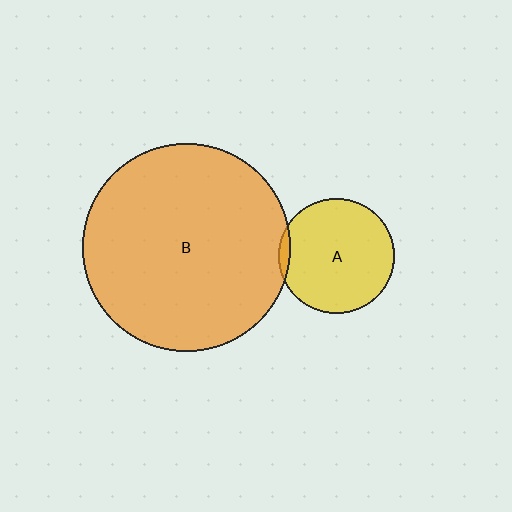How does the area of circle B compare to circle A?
Approximately 3.3 times.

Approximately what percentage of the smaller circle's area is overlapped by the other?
Approximately 5%.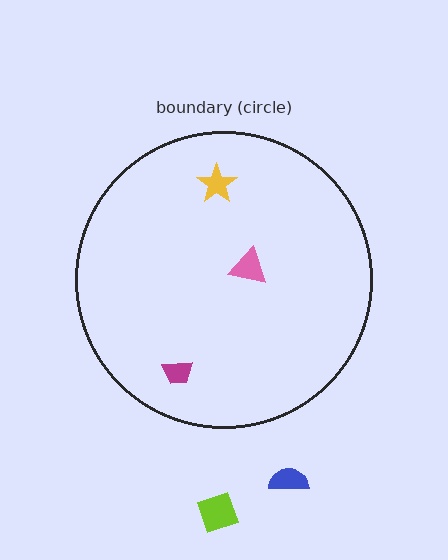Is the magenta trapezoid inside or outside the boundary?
Inside.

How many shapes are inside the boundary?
3 inside, 2 outside.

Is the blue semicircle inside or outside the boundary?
Outside.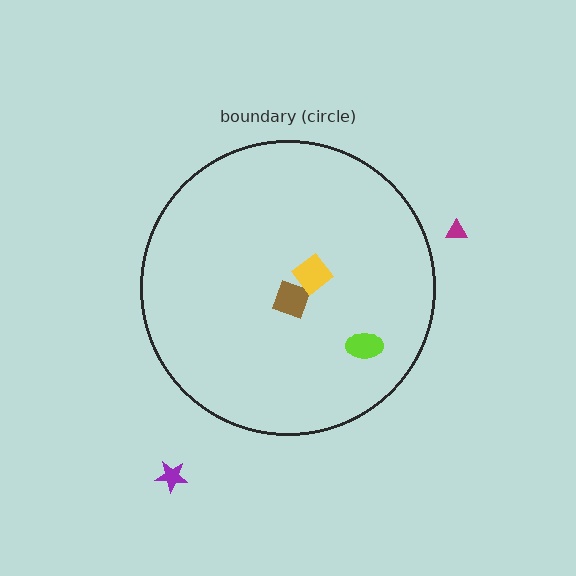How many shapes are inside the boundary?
3 inside, 2 outside.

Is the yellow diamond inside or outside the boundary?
Inside.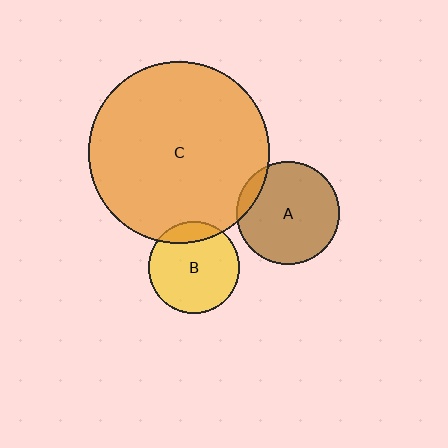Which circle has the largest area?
Circle C (orange).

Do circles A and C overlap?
Yes.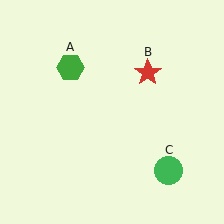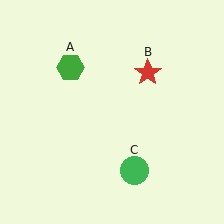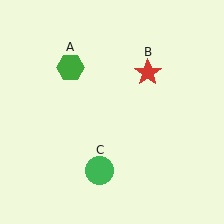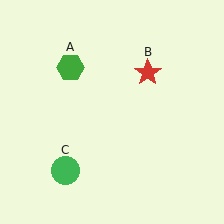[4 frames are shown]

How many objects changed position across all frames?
1 object changed position: green circle (object C).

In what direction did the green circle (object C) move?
The green circle (object C) moved left.